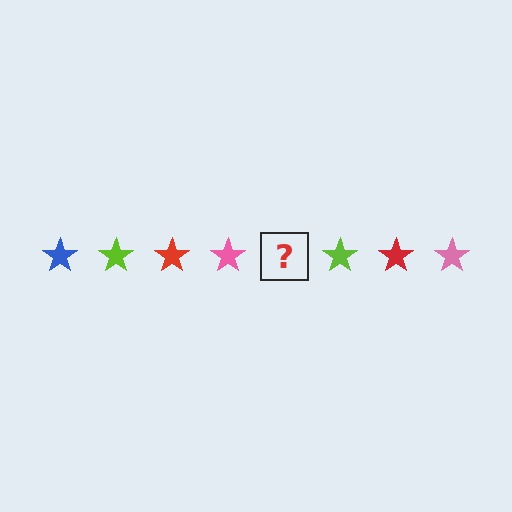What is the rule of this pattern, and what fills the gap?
The rule is that the pattern cycles through blue, lime, red, pink stars. The gap should be filled with a blue star.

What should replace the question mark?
The question mark should be replaced with a blue star.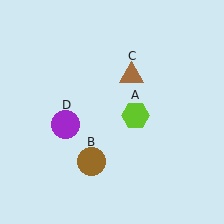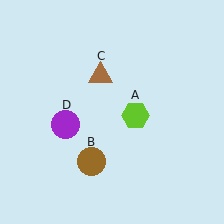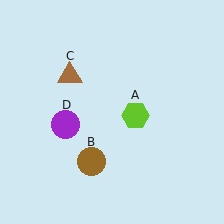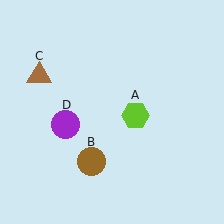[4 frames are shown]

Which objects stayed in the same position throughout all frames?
Lime hexagon (object A) and brown circle (object B) and purple circle (object D) remained stationary.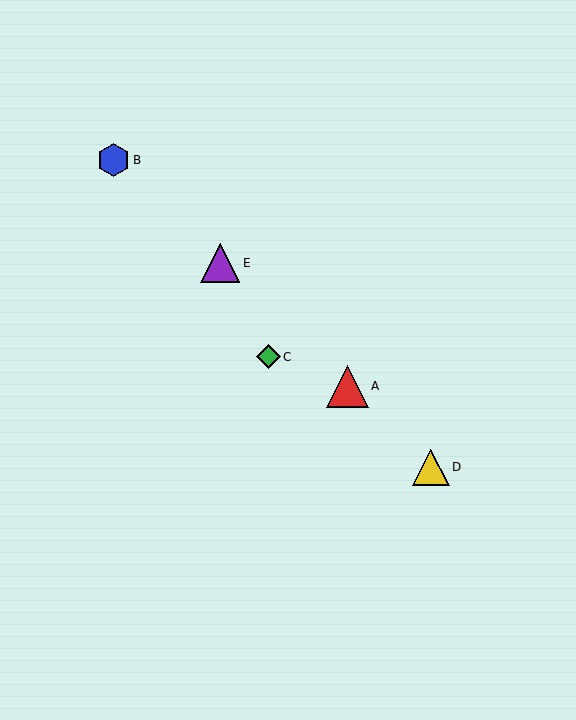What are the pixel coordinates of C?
Object C is at (268, 357).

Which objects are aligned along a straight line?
Objects A, B, D, E are aligned along a straight line.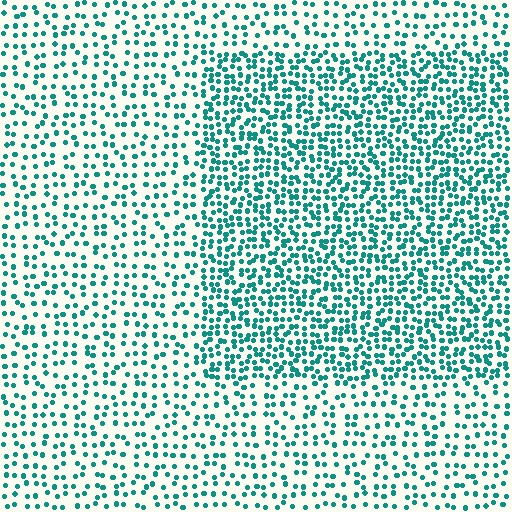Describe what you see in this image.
The image contains small teal elements arranged at two different densities. A rectangle-shaped region is visible where the elements are more densely packed than the surrounding area.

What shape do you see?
I see a rectangle.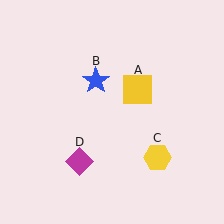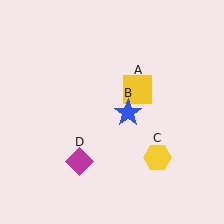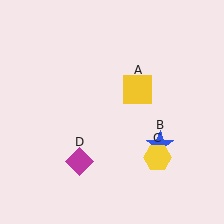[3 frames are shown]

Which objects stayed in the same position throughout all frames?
Yellow square (object A) and yellow hexagon (object C) and magenta diamond (object D) remained stationary.